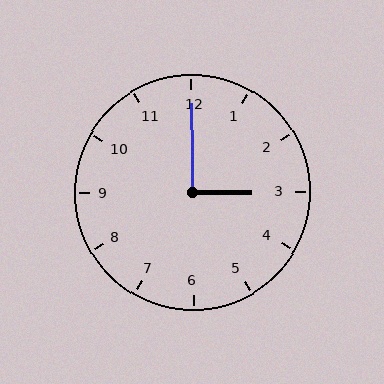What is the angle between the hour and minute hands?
Approximately 90 degrees.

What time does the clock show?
3:00.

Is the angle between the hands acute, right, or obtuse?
It is right.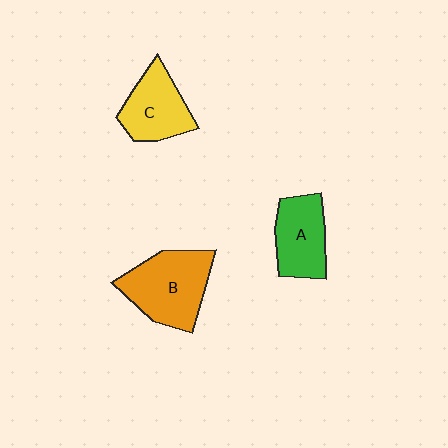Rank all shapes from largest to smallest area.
From largest to smallest: B (orange), C (yellow), A (green).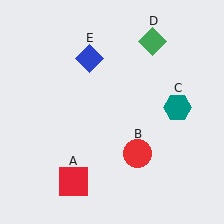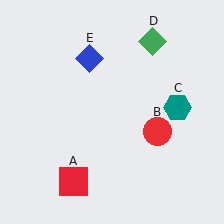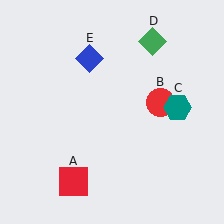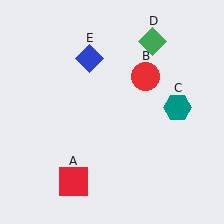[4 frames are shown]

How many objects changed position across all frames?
1 object changed position: red circle (object B).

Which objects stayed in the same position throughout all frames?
Red square (object A) and teal hexagon (object C) and green diamond (object D) and blue diamond (object E) remained stationary.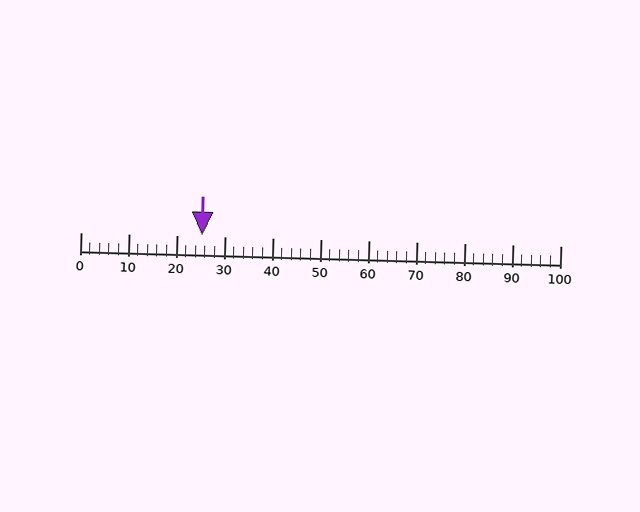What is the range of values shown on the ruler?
The ruler shows values from 0 to 100.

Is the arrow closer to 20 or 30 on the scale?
The arrow is closer to 30.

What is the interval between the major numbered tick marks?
The major tick marks are spaced 10 units apart.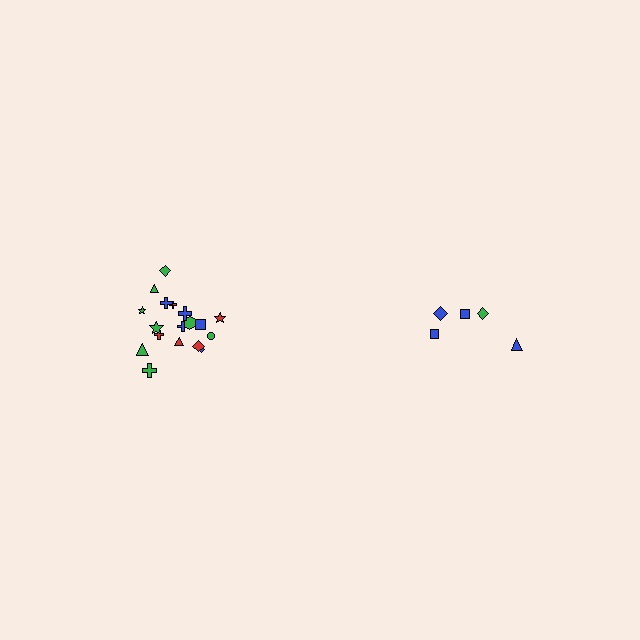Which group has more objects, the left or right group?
The left group.